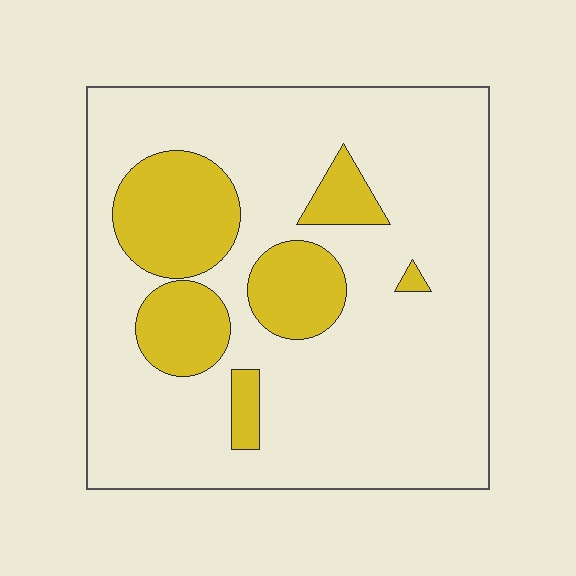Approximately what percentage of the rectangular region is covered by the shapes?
Approximately 20%.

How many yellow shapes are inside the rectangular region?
6.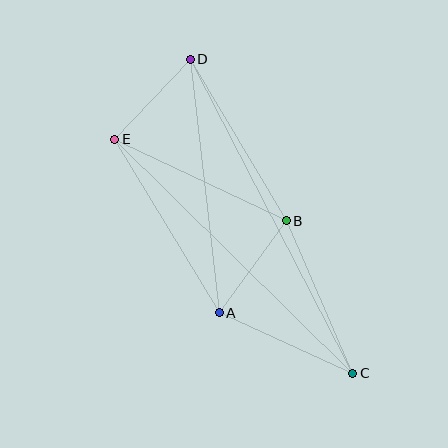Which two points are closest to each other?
Points D and E are closest to each other.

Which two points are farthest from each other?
Points C and D are farthest from each other.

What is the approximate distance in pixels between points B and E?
The distance between B and E is approximately 190 pixels.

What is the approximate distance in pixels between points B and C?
The distance between B and C is approximately 166 pixels.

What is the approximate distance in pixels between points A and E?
The distance between A and E is approximately 202 pixels.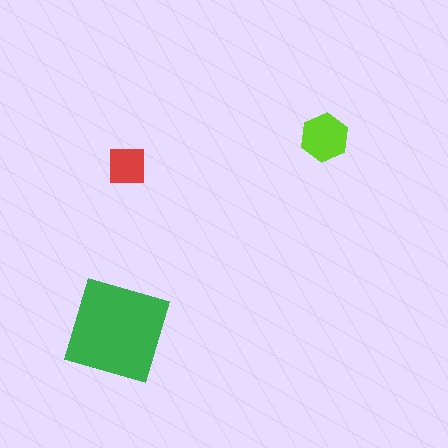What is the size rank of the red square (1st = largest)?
3rd.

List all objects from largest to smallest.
The green diamond, the lime hexagon, the red square.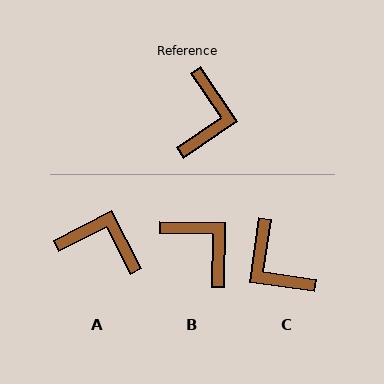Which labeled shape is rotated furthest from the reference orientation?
C, about 132 degrees away.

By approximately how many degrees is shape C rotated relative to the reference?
Approximately 132 degrees clockwise.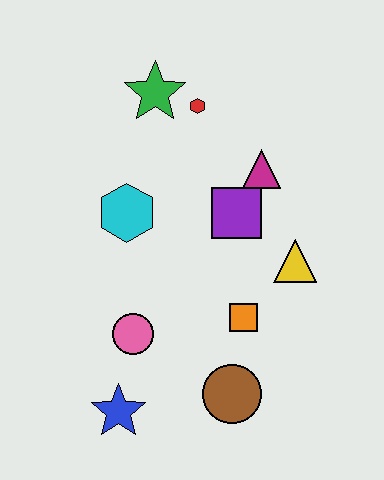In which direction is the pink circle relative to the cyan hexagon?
The pink circle is below the cyan hexagon.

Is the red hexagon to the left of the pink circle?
No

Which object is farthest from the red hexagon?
The blue star is farthest from the red hexagon.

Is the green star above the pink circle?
Yes